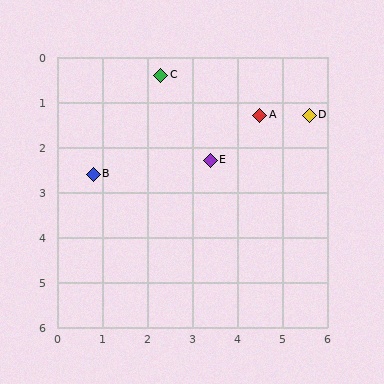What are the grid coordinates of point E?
Point E is at approximately (3.4, 2.3).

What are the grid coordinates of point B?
Point B is at approximately (0.8, 2.6).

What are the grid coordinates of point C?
Point C is at approximately (2.3, 0.4).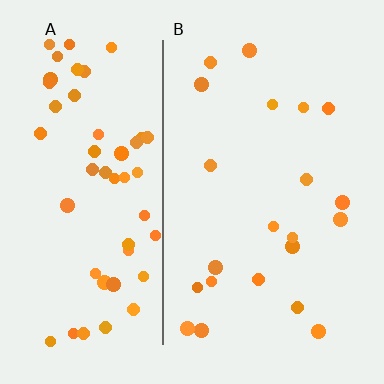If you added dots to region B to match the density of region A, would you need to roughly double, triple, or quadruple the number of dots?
Approximately triple.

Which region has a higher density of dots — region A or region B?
A (the left).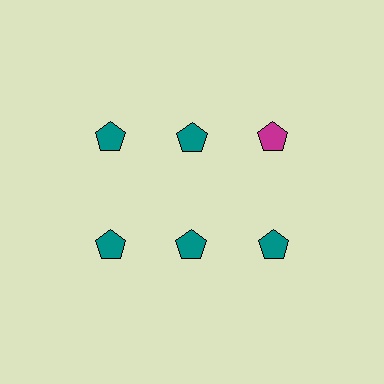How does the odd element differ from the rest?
It has a different color: magenta instead of teal.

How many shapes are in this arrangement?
There are 6 shapes arranged in a grid pattern.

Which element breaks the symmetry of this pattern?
The magenta pentagon in the top row, center column breaks the symmetry. All other shapes are teal pentagons.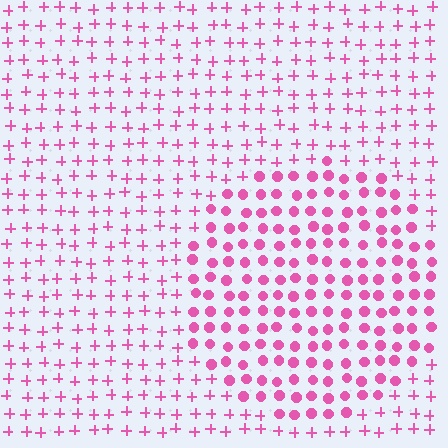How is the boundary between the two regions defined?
The boundary is defined by a change in element shape: circles inside vs. plus signs outside. All elements share the same color and spacing.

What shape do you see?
I see a circle.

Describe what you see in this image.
The image is filled with small pink elements arranged in a uniform grid. A circle-shaped region contains circles, while the surrounding area contains plus signs. The boundary is defined purely by the change in element shape.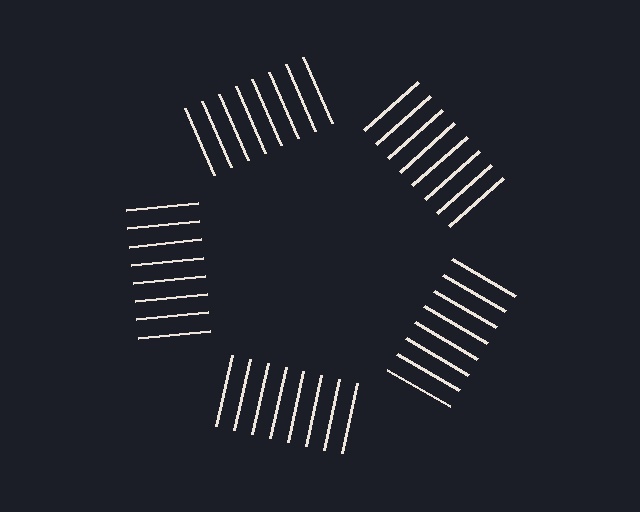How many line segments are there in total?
40 — 8 along each of the 5 edges.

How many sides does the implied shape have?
5 sides — the line-ends trace a pentagon.